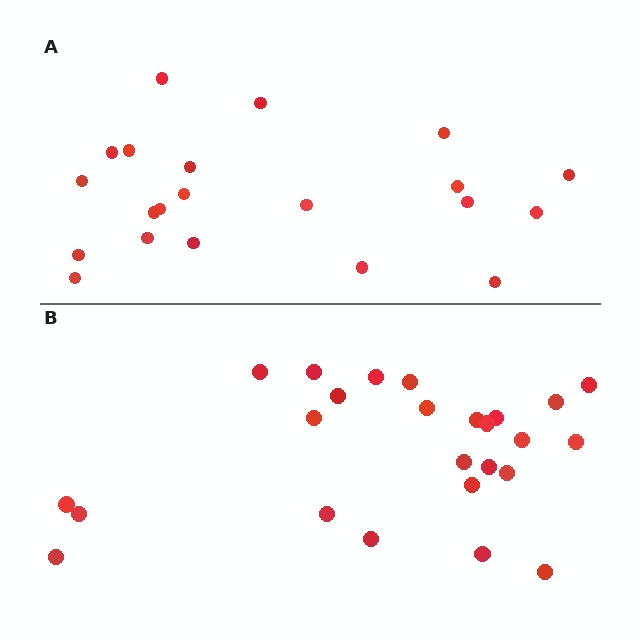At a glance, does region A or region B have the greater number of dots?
Region B (the bottom region) has more dots.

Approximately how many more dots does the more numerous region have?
Region B has about 4 more dots than region A.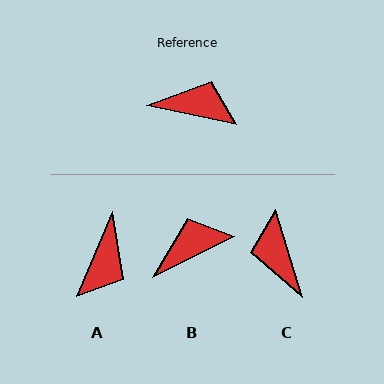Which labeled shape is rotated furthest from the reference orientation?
C, about 120 degrees away.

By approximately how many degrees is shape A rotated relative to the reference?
Approximately 101 degrees clockwise.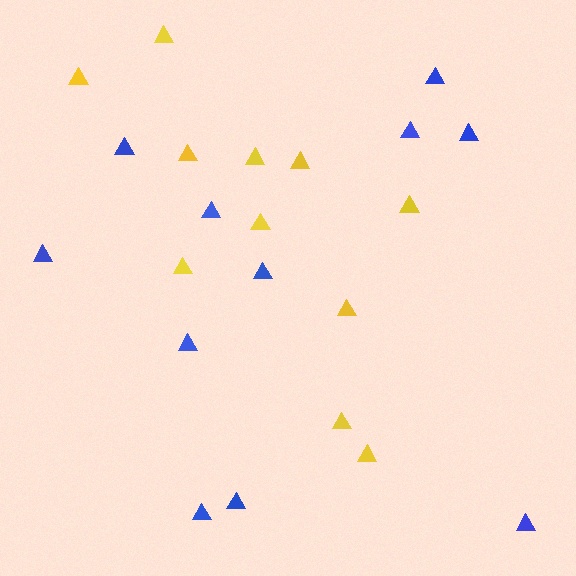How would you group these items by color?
There are 2 groups: one group of blue triangles (11) and one group of yellow triangles (11).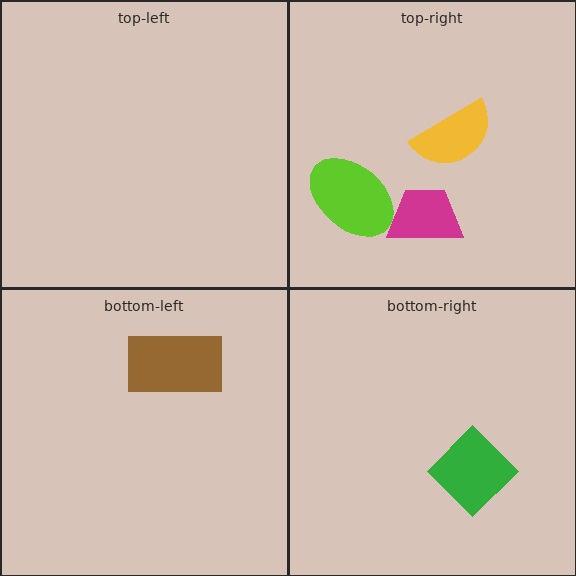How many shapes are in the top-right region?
3.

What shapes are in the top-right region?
The lime ellipse, the yellow semicircle, the magenta trapezoid.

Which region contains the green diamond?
The bottom-right region.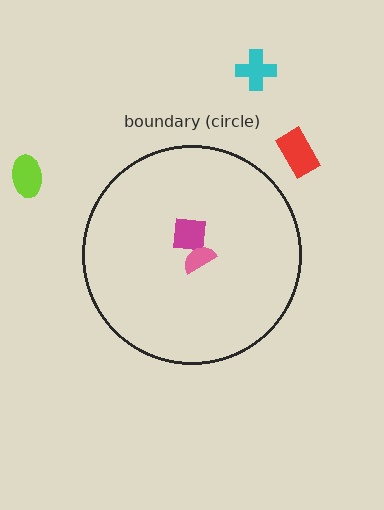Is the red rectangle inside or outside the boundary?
Outside.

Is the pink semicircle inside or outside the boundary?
Inside.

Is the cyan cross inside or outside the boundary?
Outside.